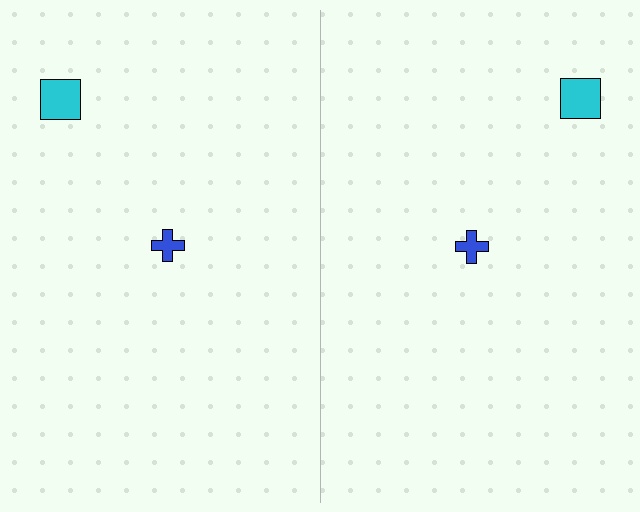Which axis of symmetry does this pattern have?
The pattern has a vertical axis of symmetry running through the center of the image.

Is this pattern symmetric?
Yes, this pattern has bilateral (reflection) symmetry.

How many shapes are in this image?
There are 4 shapes in this image.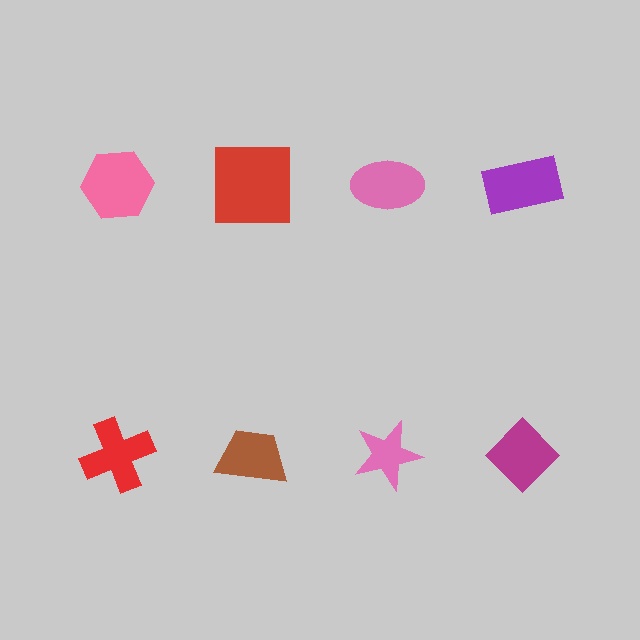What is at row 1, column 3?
A pink ellipse.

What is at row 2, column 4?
A magenta diamond.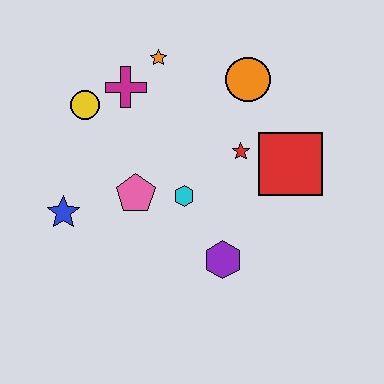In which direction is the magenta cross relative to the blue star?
The magenta cross is above the blue star.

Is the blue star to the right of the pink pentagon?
No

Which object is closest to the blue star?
The pink pentagon is closest to the blue star.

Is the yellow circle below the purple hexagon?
No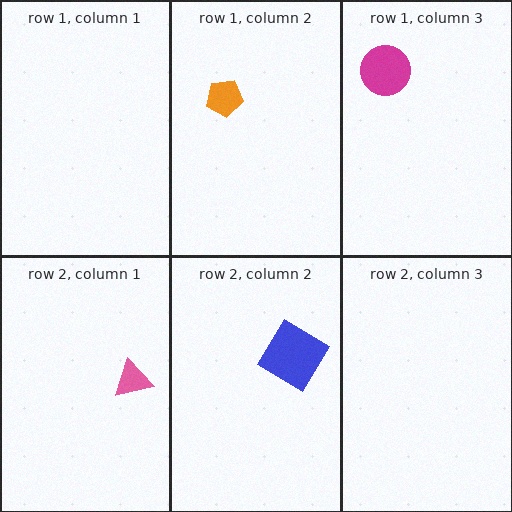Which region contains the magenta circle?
The row 1, column 3 region.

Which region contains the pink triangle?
The row 2, column 1 region.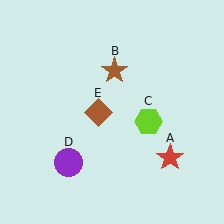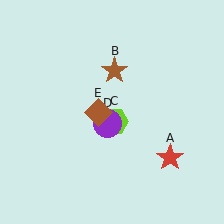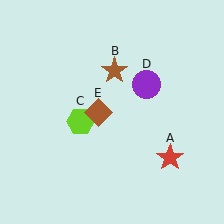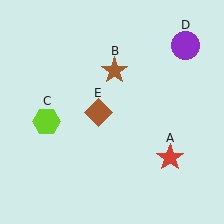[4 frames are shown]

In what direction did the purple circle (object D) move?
The purple circle (object D) moved up and to the right.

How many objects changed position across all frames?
2 objects changed position: lime hexagon (object C), purple circle (object D).